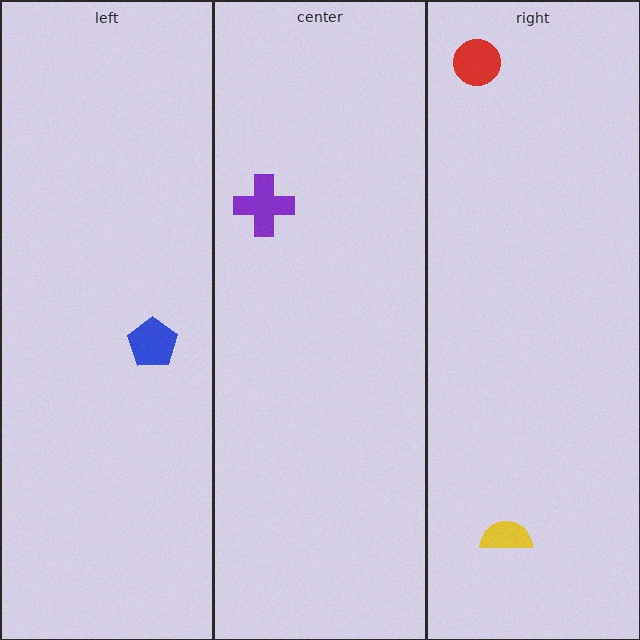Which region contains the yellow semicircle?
The right region.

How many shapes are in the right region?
2.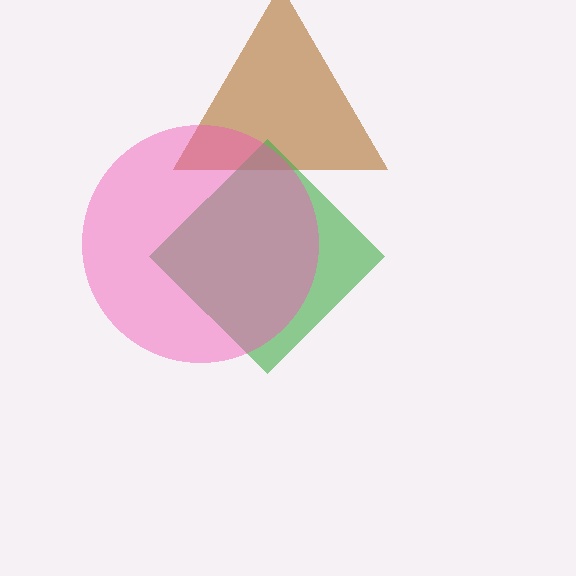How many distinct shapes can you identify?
There are 3 distinct shapes: a brown triangle, a green diamond, a pink circle.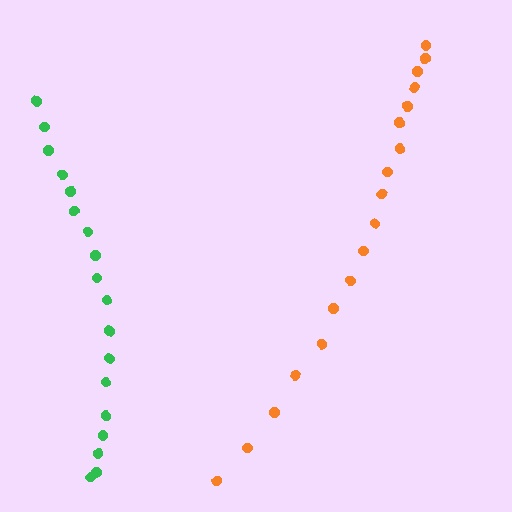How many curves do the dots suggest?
There are 2 distinct paths.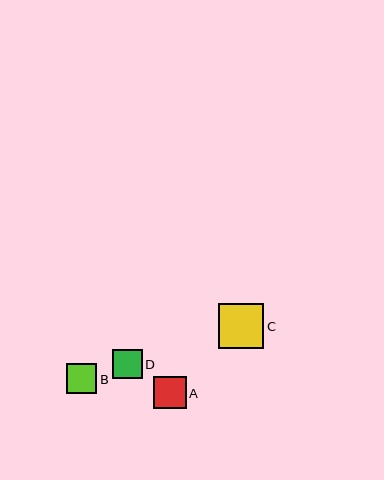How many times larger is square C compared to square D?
Square C is approximately 1.6 times the size of square D.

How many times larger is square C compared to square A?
Square C is approximately 1.4 times the size of square A.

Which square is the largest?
Square C is the largest with a size of approximately 46 pixels.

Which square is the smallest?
Square D is the smallest with a size of approximately 29 pixels.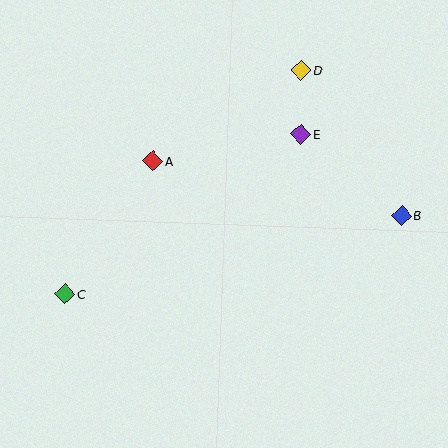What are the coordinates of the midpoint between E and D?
The midpoint between E and D is at (301, 102).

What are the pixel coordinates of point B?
Point B is at (402, 215).